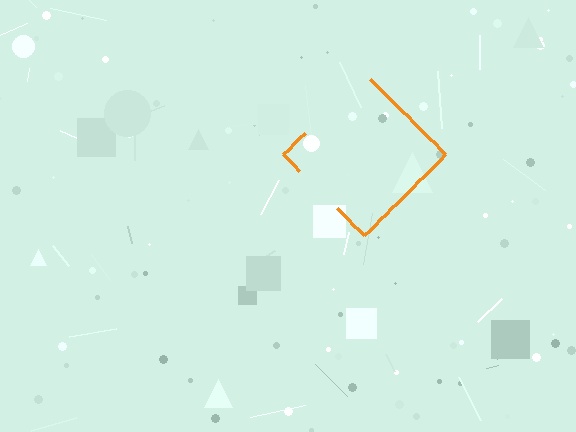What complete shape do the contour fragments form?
The contour fragments form a diamond.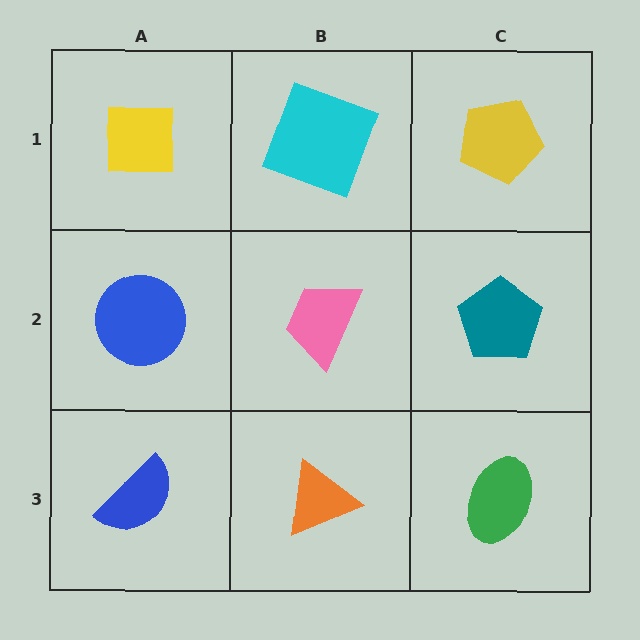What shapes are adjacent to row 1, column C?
A teal pentagon (row 2, column C), a cyan square (row 1, column B).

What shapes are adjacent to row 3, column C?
A teal pentagon (row 2, column C), an orange triangle (row 3, column B).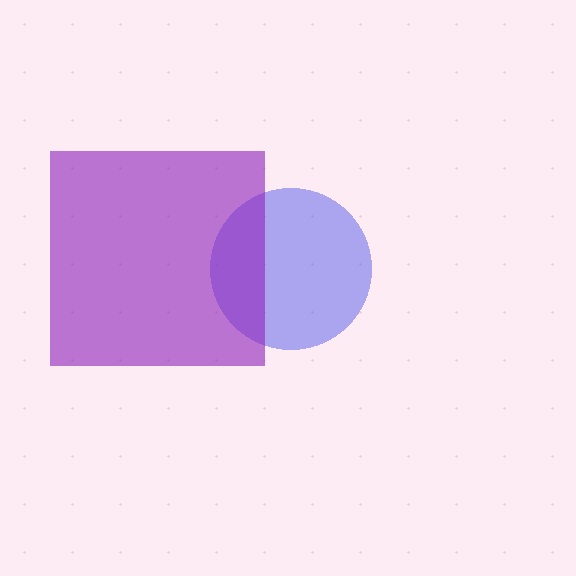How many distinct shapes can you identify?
There are 2 distinct shapes: a blue circle, a purple square.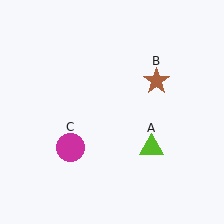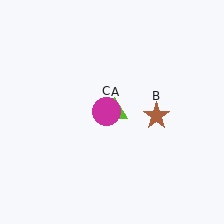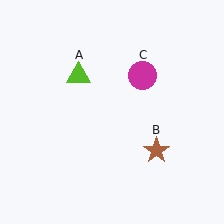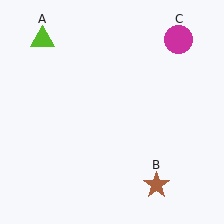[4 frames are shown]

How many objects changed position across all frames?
3 objects changed position: lime triangle (object A), brown star (object B), magenta circle (object C).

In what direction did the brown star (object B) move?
The brown star (object B) moved down.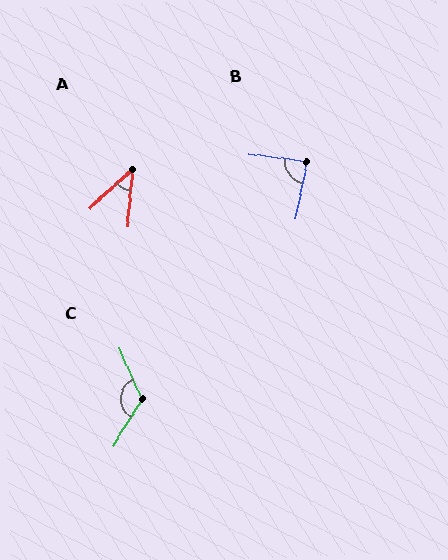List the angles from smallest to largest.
A (42°), B (86°), C (124°).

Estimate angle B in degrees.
Approximately 86 degrees.